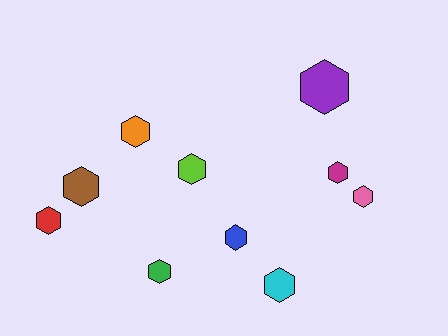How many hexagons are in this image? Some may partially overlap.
There are 10 hexagons.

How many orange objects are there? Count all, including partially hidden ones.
There is 1 orange object.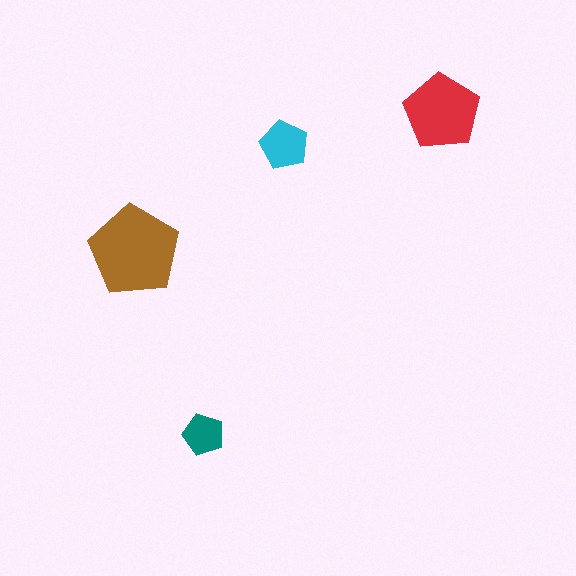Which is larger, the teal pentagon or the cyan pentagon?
The cyan one.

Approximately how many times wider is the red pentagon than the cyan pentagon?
About 1.5 times wider.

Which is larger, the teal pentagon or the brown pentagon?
The brown one.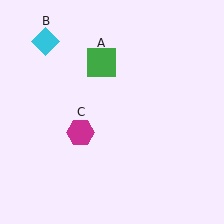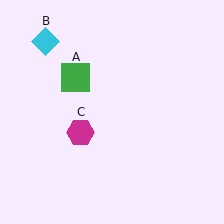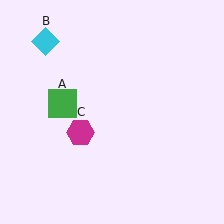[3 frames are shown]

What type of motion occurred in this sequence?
The green square (object A) rotated counterclockwise around the center of the scene.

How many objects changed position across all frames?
1 object changed position: green square (object A).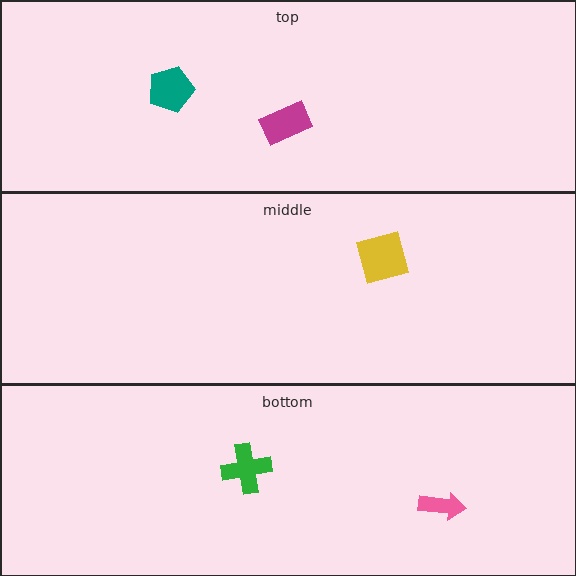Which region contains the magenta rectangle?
The top region.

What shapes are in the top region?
The teal pentagon, the magenta rectangle.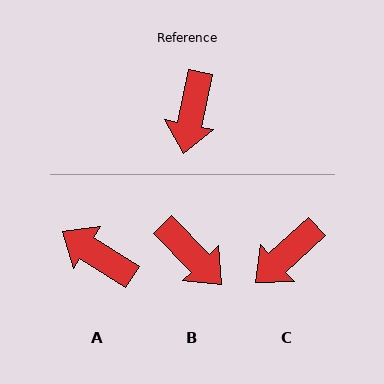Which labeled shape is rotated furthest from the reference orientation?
A, about 111 degrees away.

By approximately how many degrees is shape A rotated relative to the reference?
Approximately 111 degrees clockwise.